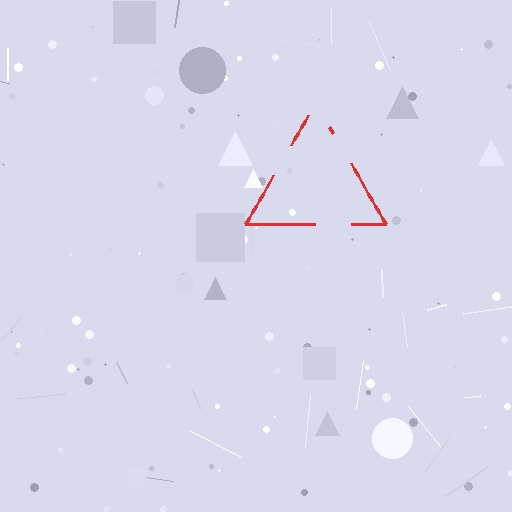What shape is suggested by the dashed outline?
The dashed outline suggests a triangle.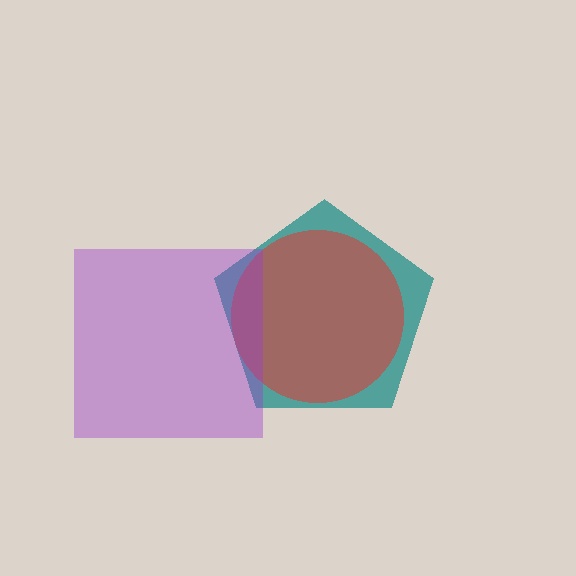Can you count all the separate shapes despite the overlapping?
Yes, there are 3 separate shapes.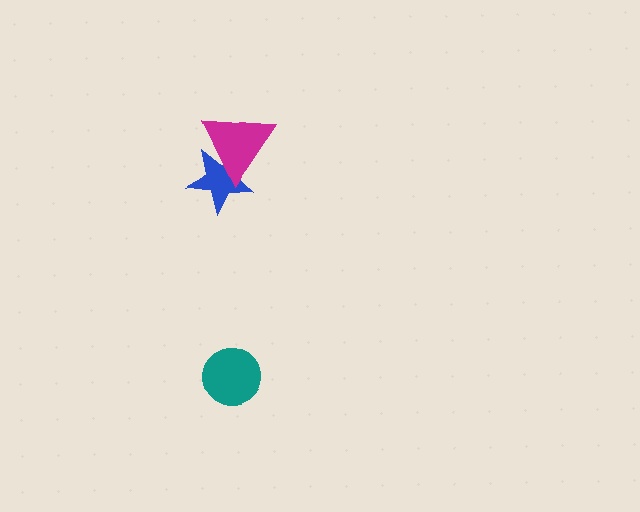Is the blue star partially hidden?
Yes, it is partially covered by another shape.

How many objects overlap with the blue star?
1 object overlaps with the blue star.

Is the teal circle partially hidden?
No, no other shape covers it.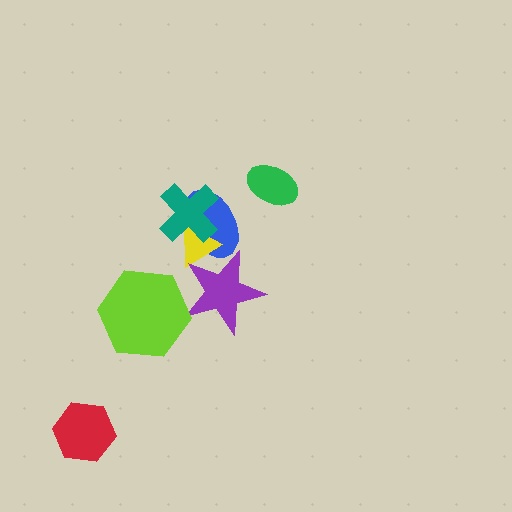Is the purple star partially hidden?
Yes, it is partially covered by another shape.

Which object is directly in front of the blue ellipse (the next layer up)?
The yellow triangle is directly in front of the blue ellipse.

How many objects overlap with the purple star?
3 objects overlap with the purple star.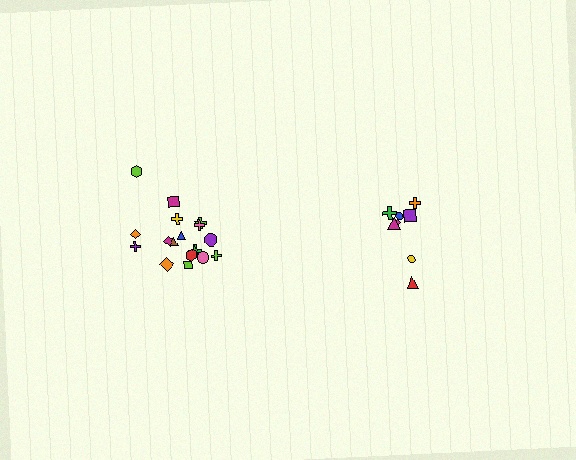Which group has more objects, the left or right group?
The left group.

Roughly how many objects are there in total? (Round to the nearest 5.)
Roughly 25 objects in total.